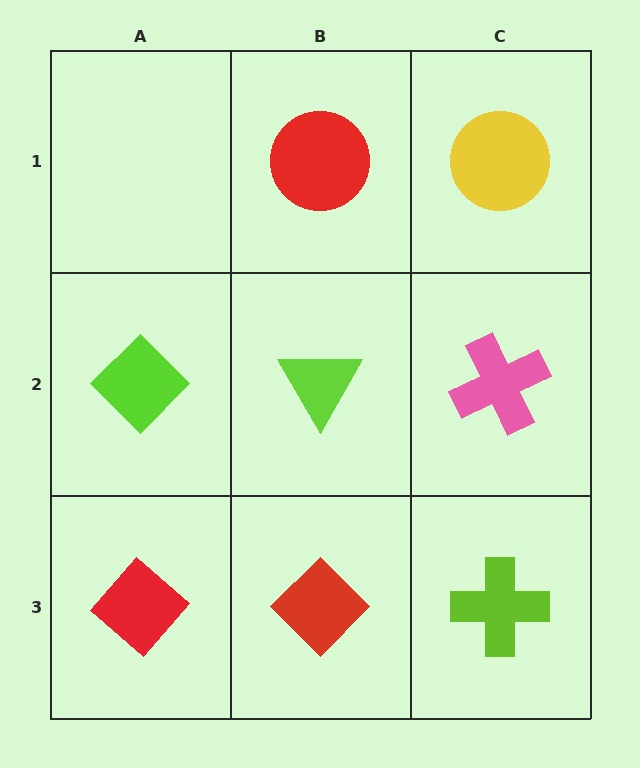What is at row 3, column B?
A red diamond.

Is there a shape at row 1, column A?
No, that cell is empty.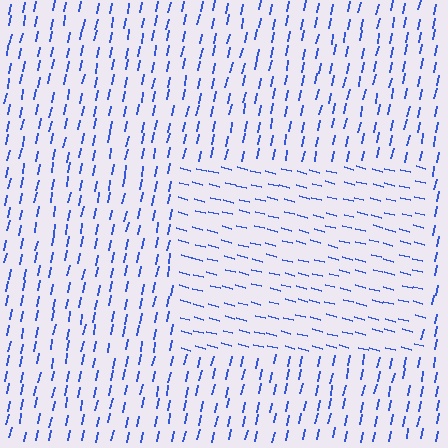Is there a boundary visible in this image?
Yes, there is a texture boundary formed by a change in line orientation.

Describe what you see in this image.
The image is filled with small blue line segments. A rectangle region in the image has lines oriented differently from the surrounding lines, creating a visible texture boundary.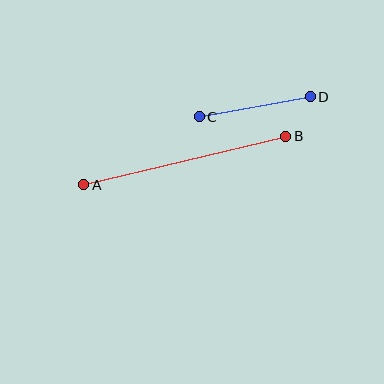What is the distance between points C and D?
The distance is approximately 113 pixels.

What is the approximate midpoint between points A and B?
The midpoint is at approximately (185, 161) pixels.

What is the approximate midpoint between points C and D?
The midpoint is at approximately (255, 107) pixels.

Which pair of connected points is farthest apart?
Points A and B are farthest apart.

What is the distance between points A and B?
The distance is approximately 208 pixels.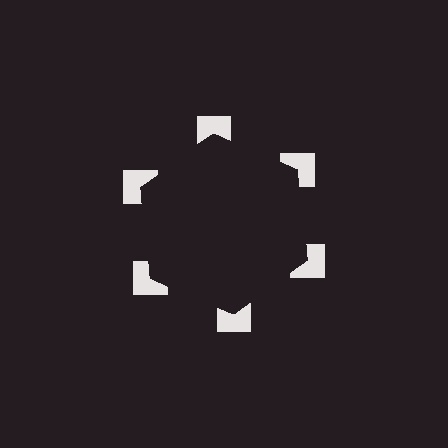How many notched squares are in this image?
There are 6 — one at each vertex of the illusory hexagon.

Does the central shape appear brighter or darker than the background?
It typically appears slightly darker than the background, even though no actual brightness change is drawn.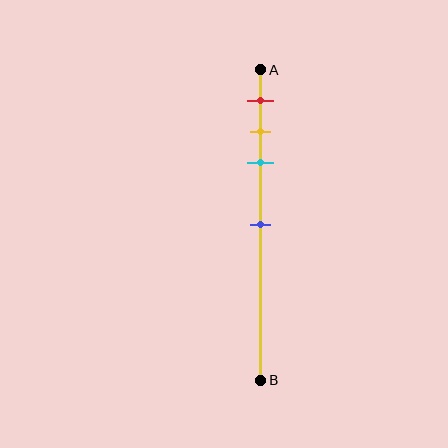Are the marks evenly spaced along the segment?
No, the marks are not evenly spaced.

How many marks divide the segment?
There are 4 marks dividing the segment.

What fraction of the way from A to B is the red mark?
The red mark is approximately 10% (0.1) of the way from A to B.